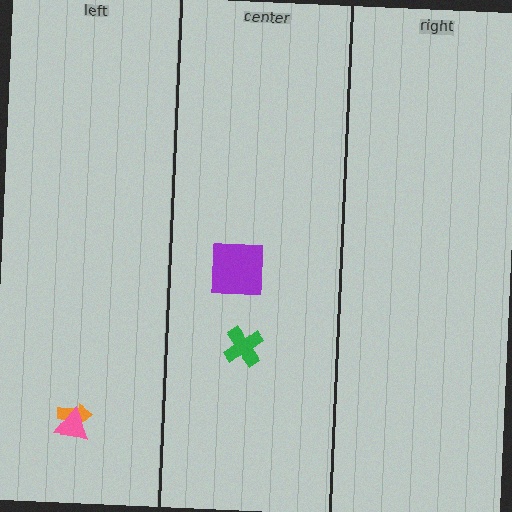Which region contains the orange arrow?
The left region.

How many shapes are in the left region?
2.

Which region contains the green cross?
The center region.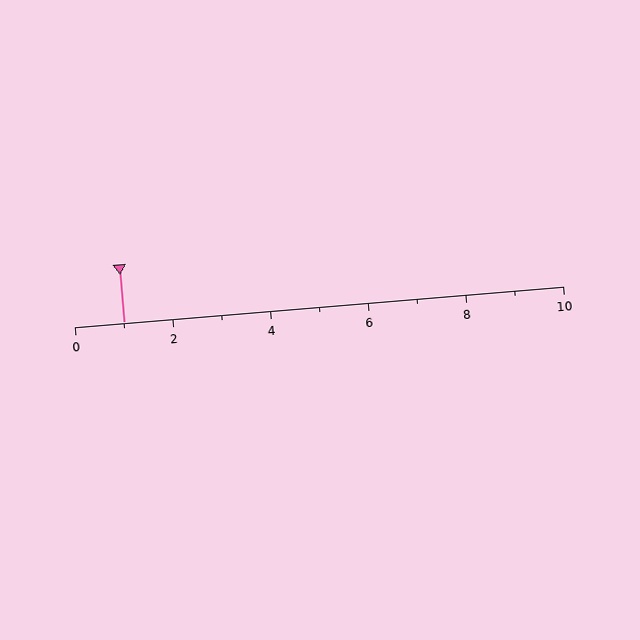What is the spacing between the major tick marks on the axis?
The major ticks are spaced 2 apart.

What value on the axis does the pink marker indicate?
The marker indicates approximately 1.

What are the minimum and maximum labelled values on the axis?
The axis runs from 0 to 10.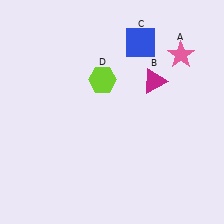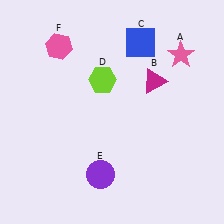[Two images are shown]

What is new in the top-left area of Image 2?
A pink hexagon (F) was added in the top-left area of Image 2.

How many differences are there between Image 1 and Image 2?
There are 2 differences between the two images.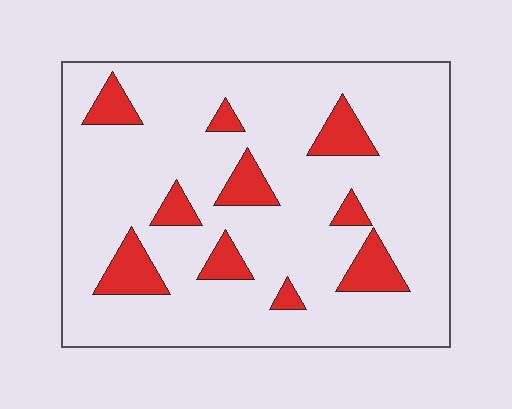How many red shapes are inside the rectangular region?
10.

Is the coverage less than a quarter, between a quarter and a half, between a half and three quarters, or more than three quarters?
Less than a quarter.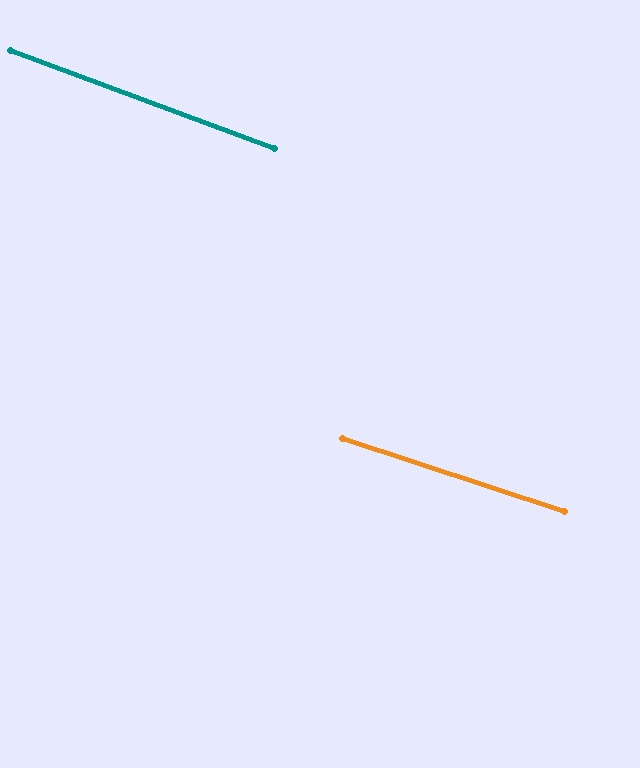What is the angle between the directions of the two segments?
Approximately 2 degrees.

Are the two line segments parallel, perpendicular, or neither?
Parallel — their directions differ by only 1.9°.